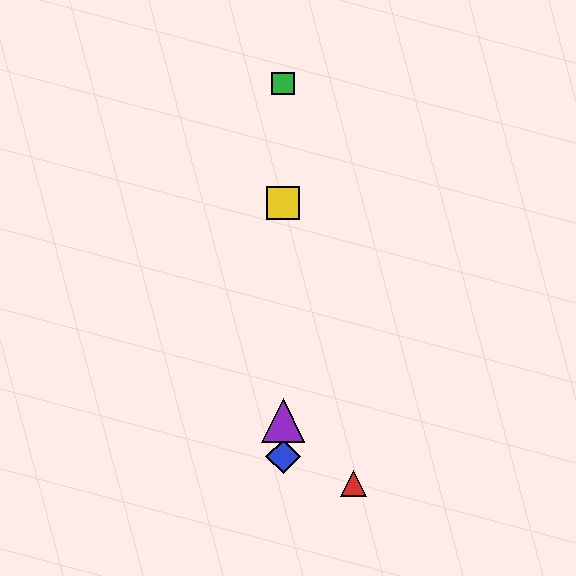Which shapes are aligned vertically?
The blue diamond, the green square, the yellow square, the purple triangle are aligned vertically.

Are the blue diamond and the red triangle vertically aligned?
No, the blue diamond is at x≈283 and the red triangle is at x≈354.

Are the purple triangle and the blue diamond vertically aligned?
Yes, both are at x≈283.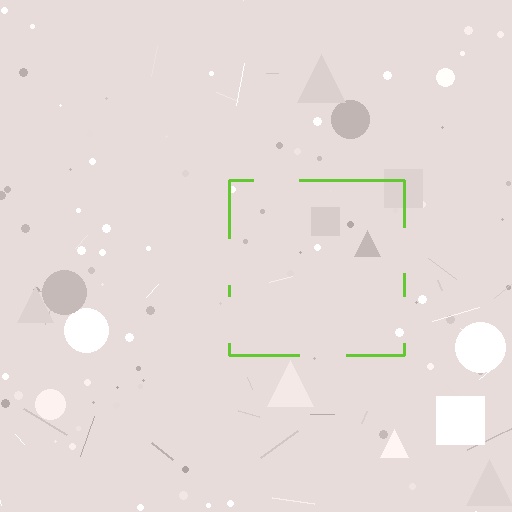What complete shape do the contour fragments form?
The contour fragments form a square.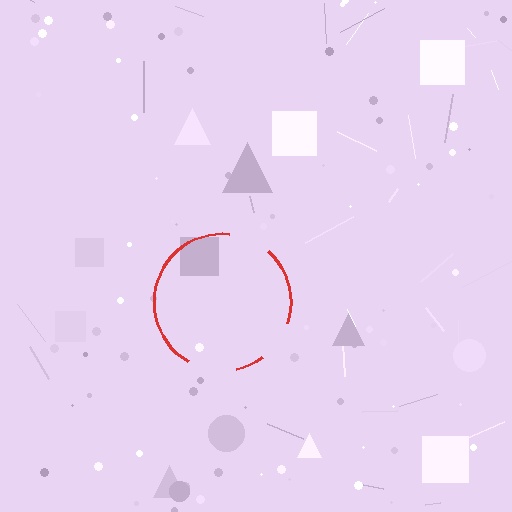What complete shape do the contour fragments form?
The contour fragments form a circle.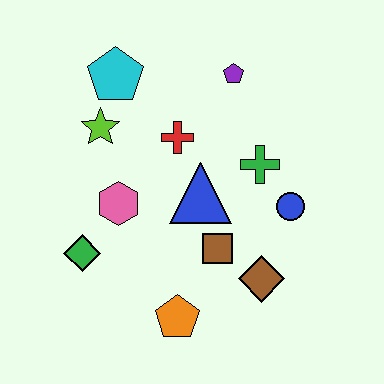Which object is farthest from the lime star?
The brown diamond is farthest from the lime star.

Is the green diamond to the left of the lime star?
Yes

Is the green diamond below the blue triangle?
Yes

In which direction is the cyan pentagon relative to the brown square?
The cyan pentagon is above the brown square.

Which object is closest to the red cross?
The blue triangle is closest to the red cross.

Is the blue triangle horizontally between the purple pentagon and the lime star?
Yes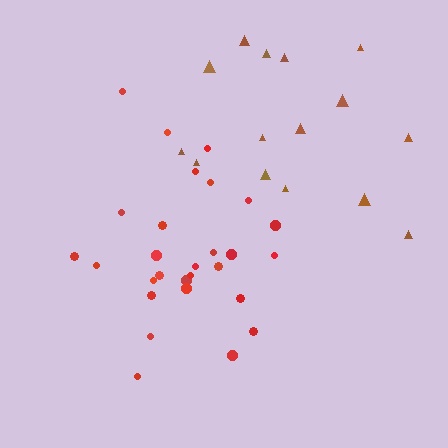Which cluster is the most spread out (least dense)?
Brown.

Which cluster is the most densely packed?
Red.